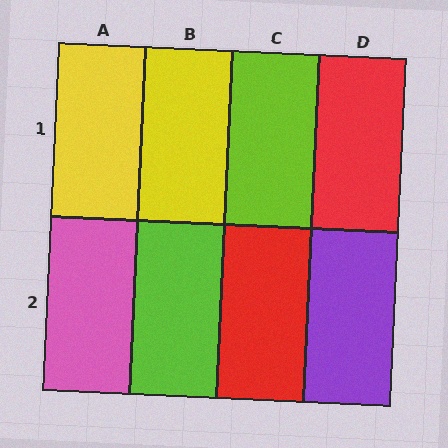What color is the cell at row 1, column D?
Red.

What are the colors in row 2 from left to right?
Pink, lime, red, purple.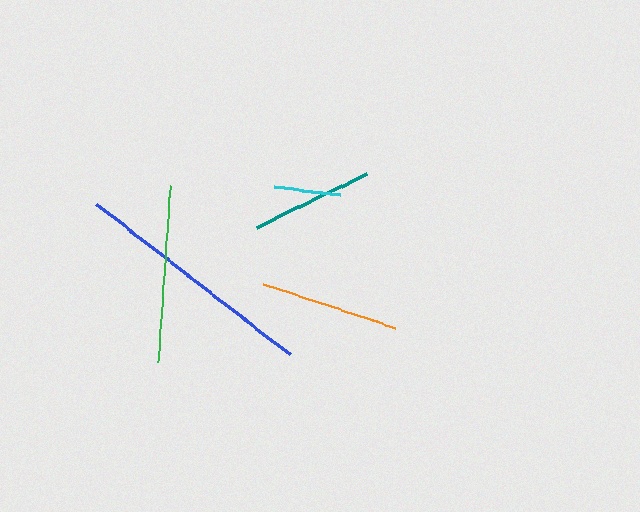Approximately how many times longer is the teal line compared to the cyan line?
The teal line is approximately 1.8 times the length of the cyan line.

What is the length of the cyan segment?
The cyan segment is approximately 67 pixels long.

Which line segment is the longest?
The blue line is the longest at approximately 245 pixels.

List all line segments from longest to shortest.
From longest to shortest: blue, green, orange, teal, cyan.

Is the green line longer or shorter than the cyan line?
The green line is longer than the cyan line.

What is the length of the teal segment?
The teal segment is approximately 122 pixels long.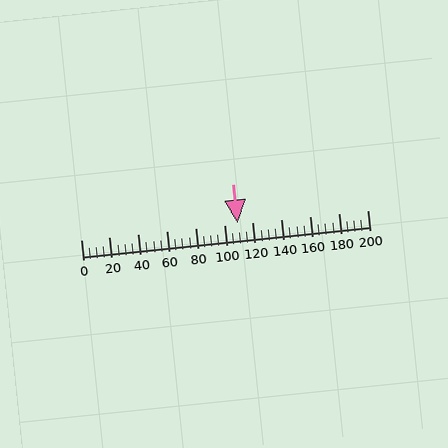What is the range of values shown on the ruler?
The ruler shows values from 0 to 200.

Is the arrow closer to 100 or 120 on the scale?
The arrow is closer to 100.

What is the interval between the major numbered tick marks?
The major tick marks are spaced 20 units apart.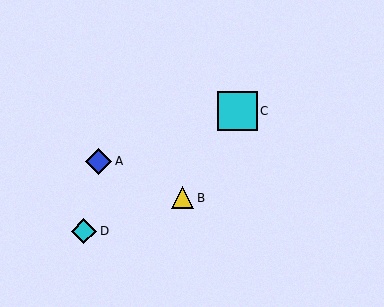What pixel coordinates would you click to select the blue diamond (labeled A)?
Click at (99, 161) to select the blue diamond A.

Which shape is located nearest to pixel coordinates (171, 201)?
The yellow triangle (labeled B) at (182, 198) is nearest to that location.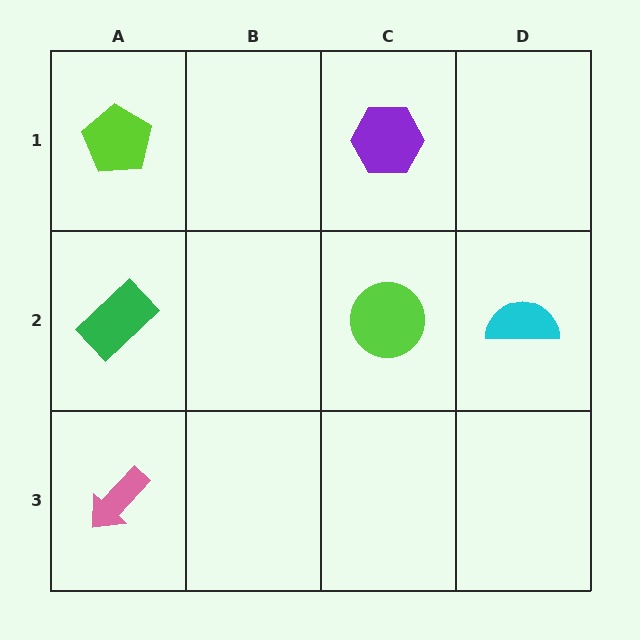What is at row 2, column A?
A green rectangle.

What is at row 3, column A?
A pink arrow.